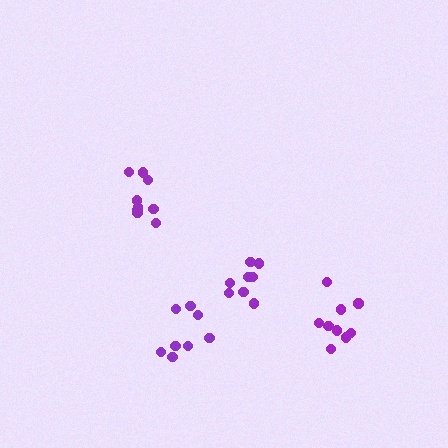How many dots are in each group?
Group 1: 9 dots, Group 2: 8 dots, Group 3: 9 dots, Group 4: 8 dots (34 total).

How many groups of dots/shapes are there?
There are 4 groups.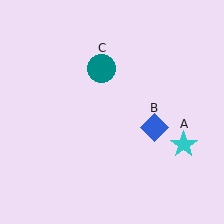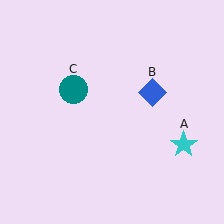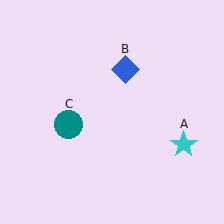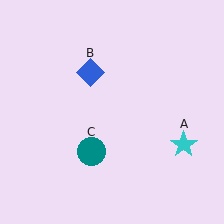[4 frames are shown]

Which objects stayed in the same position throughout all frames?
Cyan star (object A) remained stationary.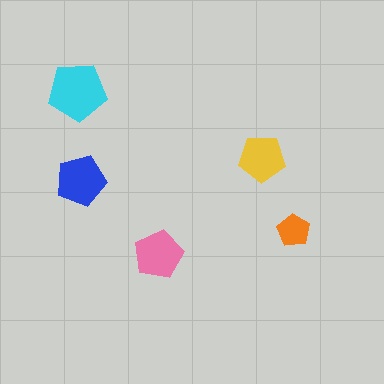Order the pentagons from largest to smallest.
the cyan one, the blue one, the pink one, the yellow one, the orange one.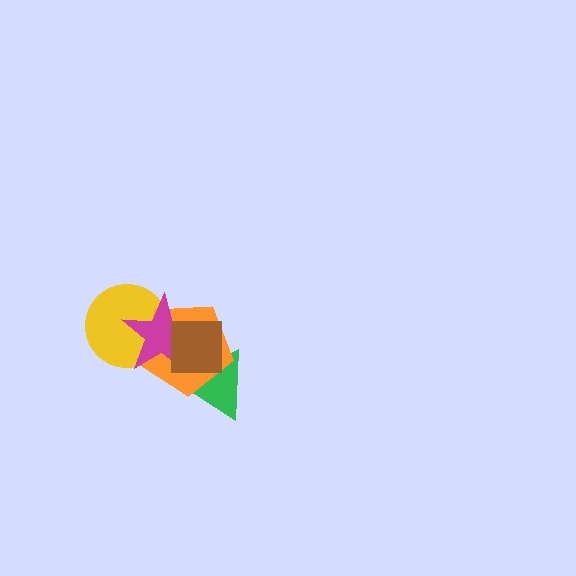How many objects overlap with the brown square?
3 objects overlap with the brown square.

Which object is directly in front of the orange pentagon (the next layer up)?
The magenta star is directly in front of the orange pentagon.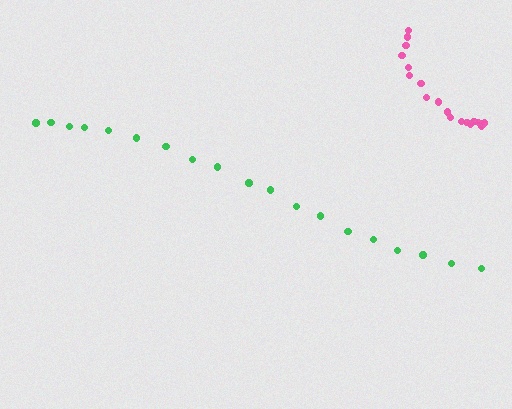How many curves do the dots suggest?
There are 2 distinct paths.